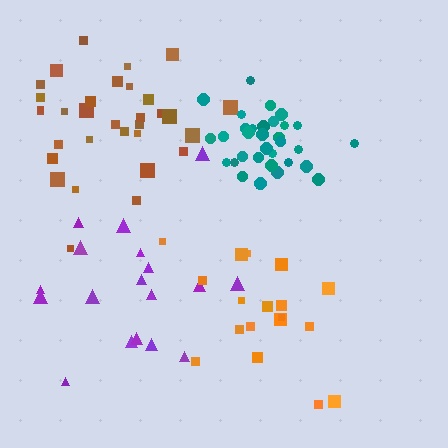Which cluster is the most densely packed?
Teal.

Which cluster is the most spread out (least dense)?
Purple.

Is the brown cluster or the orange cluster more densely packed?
Brown.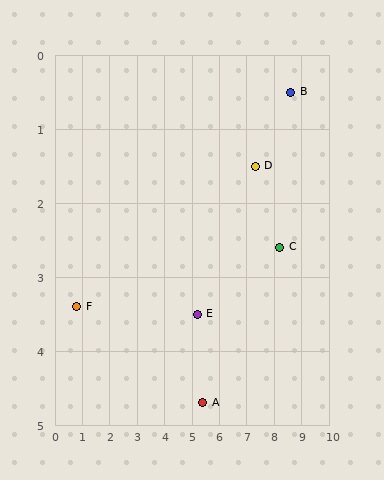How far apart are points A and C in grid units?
Points A and C are about 3.5 grid units apart.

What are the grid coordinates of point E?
Point E is at approximately (5.2, 3.5).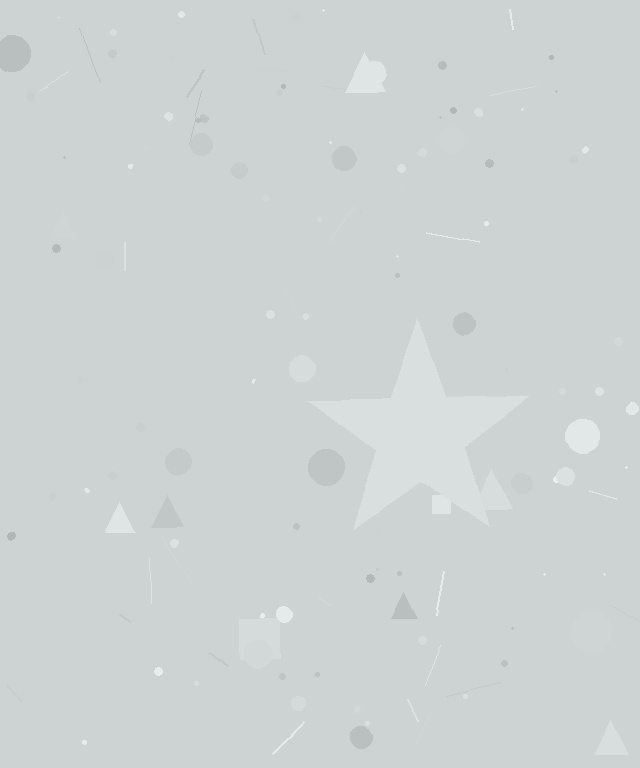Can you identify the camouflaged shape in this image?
The camouflaged shape is a star.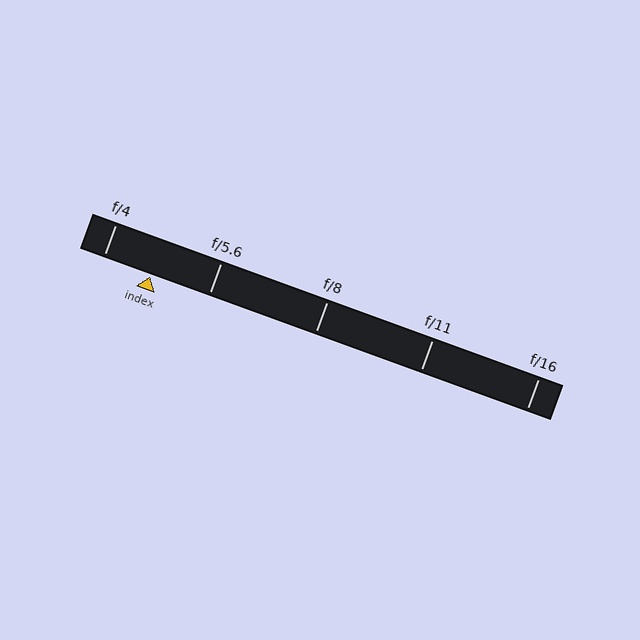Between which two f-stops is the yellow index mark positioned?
The index mark is between f/4 and f/5.6.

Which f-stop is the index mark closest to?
The index mark is closest to f/4.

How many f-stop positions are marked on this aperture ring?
There are 5 f-stop positions marked.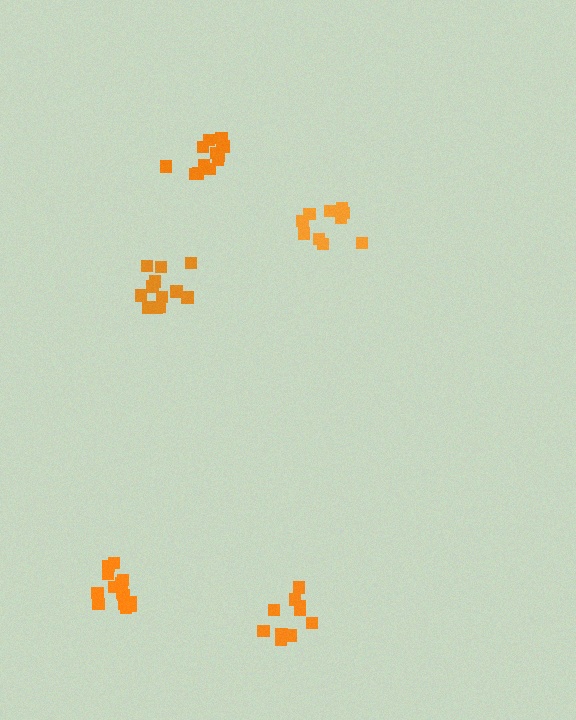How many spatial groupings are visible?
There are 5 spatial groupings.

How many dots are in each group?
Group 1: 12 dots, Group 2: 14 dots, Group 3: 10 dots, Group 4: 13 dots, Group 5: 10 dots (59 total).